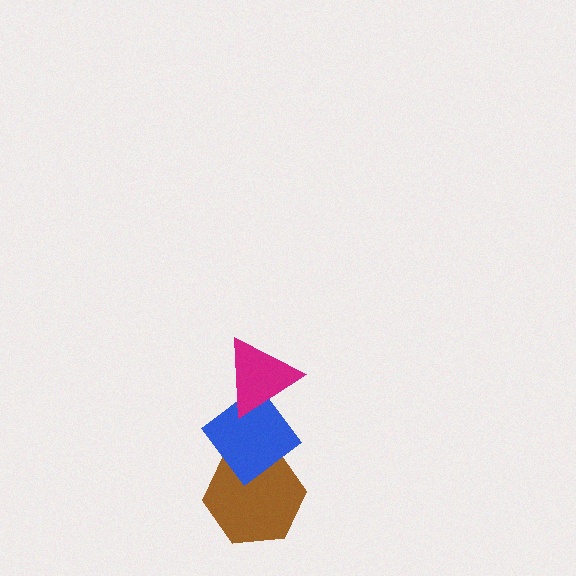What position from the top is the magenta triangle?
The magenta triangle is 1st from the top.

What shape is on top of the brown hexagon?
The blue diamond is on top of the brown hexagon.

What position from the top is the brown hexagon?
The brown hexagon is 3rd from the top.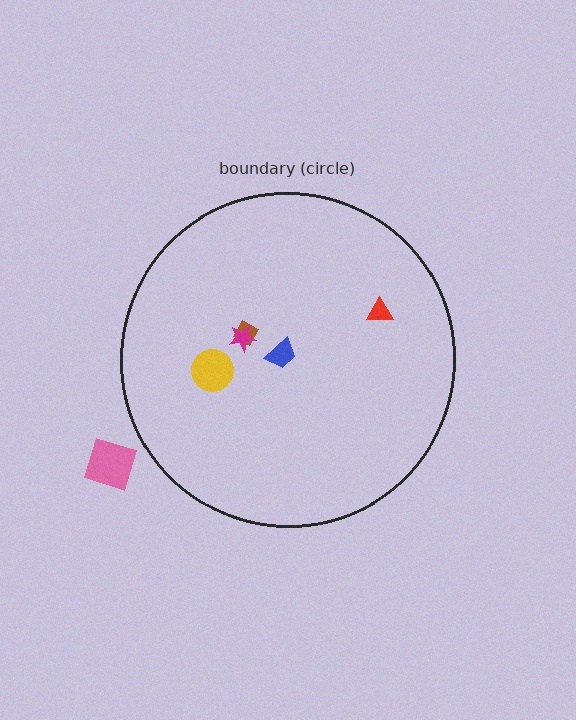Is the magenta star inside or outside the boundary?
Inside.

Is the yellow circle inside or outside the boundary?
Inside.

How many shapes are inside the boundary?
5 inside, 1 outside.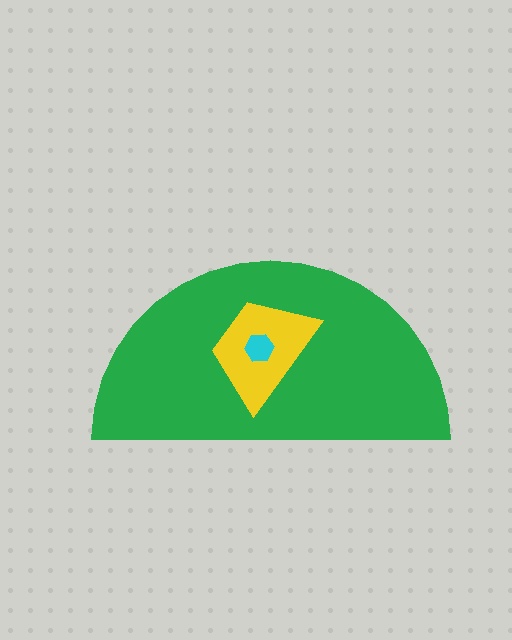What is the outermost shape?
The green semicircle.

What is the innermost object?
The cyan hexagon.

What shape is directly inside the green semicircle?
The yellow trapezoid.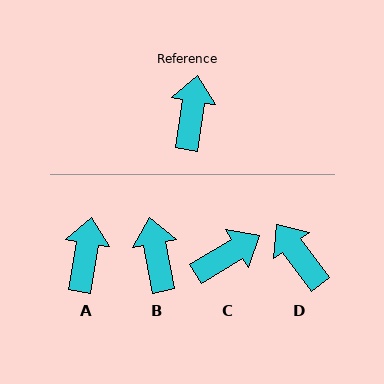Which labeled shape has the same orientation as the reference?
A.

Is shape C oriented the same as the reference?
No, it is off by about 50 degrees.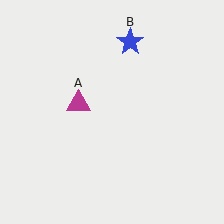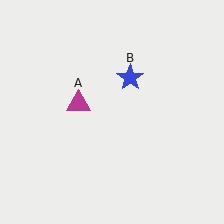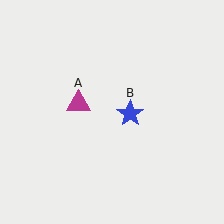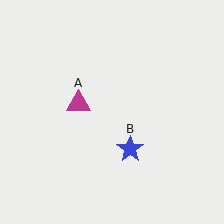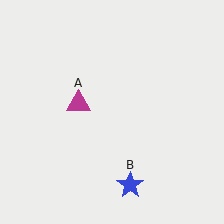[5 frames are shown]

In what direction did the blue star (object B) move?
The blue star (object B) moved down.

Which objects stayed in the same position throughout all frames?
Magenta triangle (object A) remained stationary.